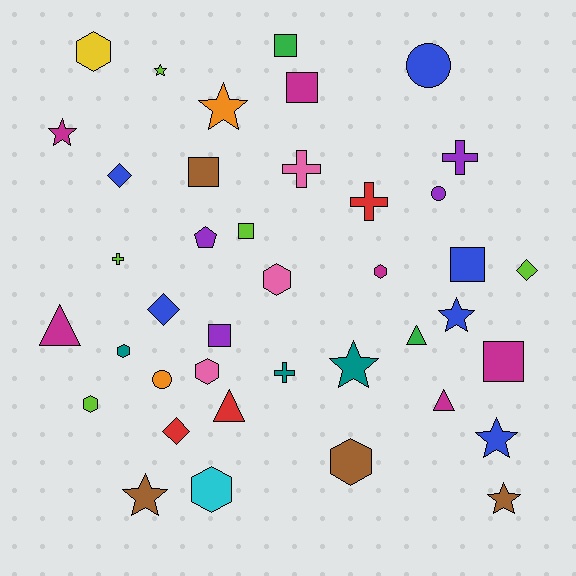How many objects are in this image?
There are 40 objects.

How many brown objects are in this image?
There are 4 brown objects.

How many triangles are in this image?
There are 4 triangles.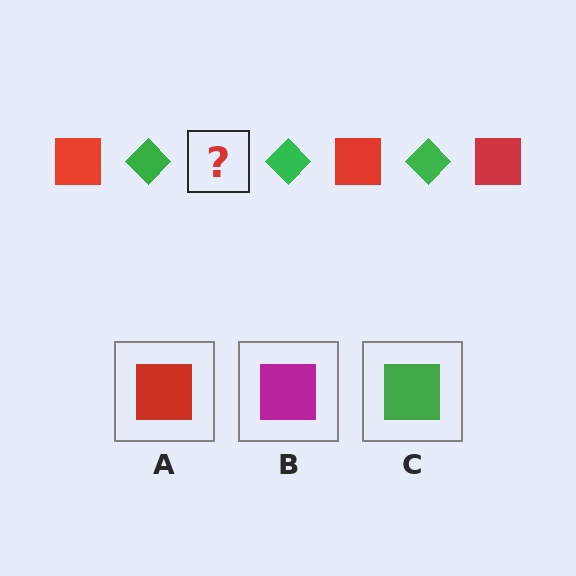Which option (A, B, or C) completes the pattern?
A.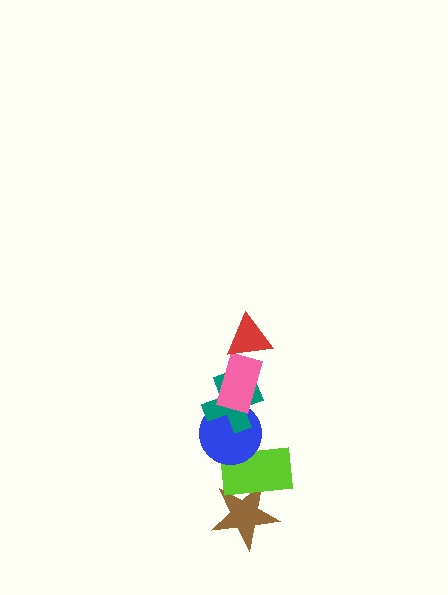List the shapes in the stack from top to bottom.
From top to bottom: the red triangle, the pink rectangle, the teal cross, the blue circle, the lime rectangle, the brown star.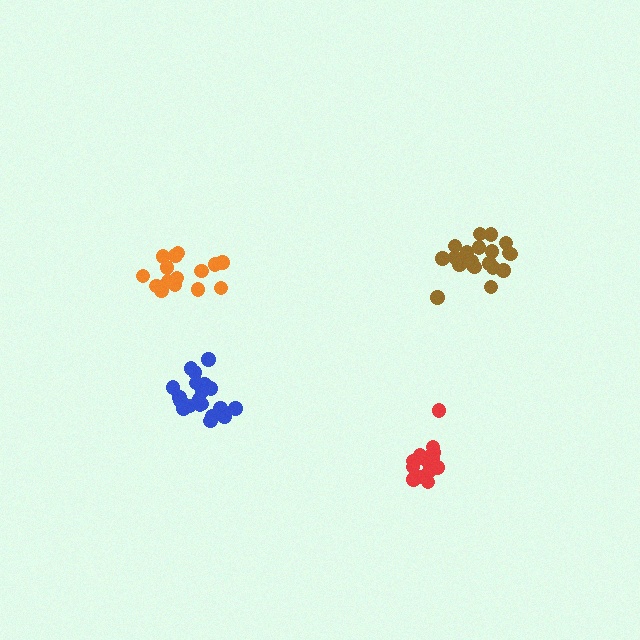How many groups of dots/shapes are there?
There are 4 groups.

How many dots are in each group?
Group 1: 20 dots, Group 2: 21 dots, Group 3: 15 dots, Group 4: 17 dots (73 total).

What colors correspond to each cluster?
The clusters are colored: blue, brown, red, orange.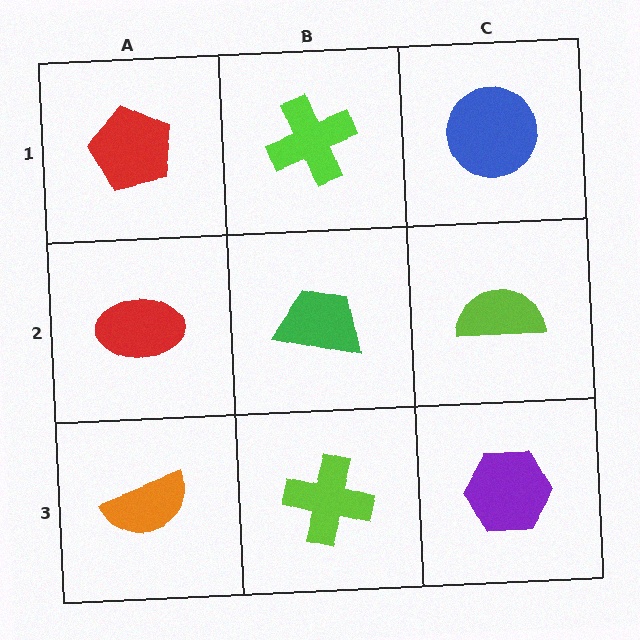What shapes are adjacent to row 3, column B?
A green trapezoid (row 2, column B), an orange semicircle (row 3, column A), a purple hexagon (row 3, column C).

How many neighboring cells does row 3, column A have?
2.